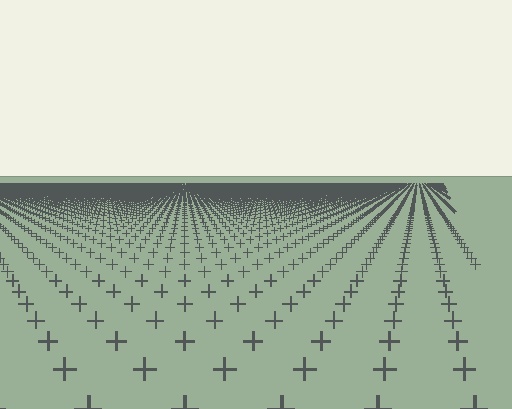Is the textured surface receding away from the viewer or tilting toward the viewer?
The surface is receding away from the viewer. Texture elements get smaller and denser toward the top.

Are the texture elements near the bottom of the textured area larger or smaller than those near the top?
Larger. Near the bottom, elements are closer to the viewer and appear at a bigger on-screen size.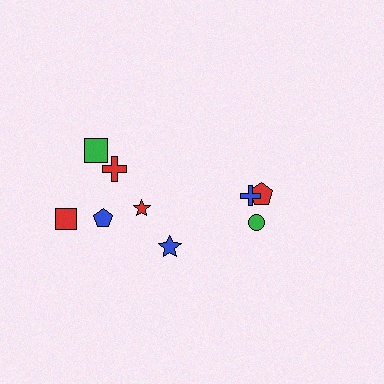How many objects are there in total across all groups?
There are 9 objects.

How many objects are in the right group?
There are 3 objects.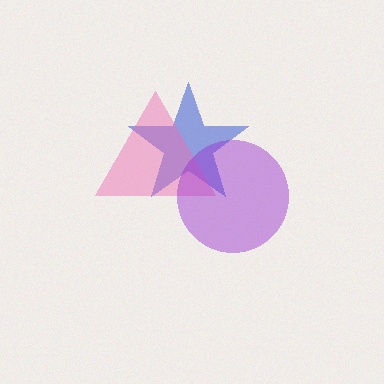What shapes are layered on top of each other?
The layered shapes are: a blue star, a pink triangle, a purple circle.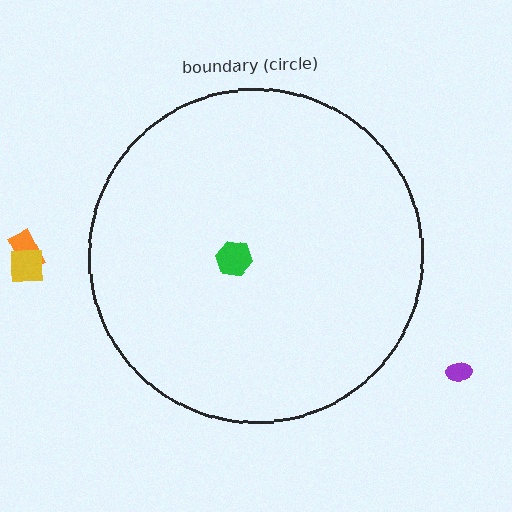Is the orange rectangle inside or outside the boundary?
Outside.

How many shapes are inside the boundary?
1 inside, 3 outside.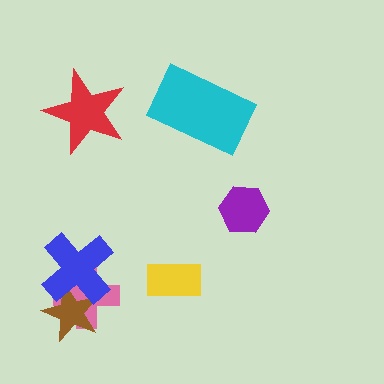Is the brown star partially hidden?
Yes, it is partially covered by another shape.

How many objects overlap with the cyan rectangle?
0 objects overlap with the cyan rectangle.